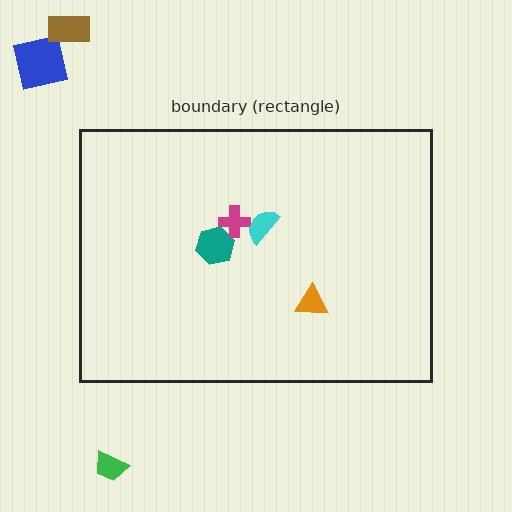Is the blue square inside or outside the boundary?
Outside.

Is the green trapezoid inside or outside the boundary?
Outside.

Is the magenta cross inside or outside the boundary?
Inside.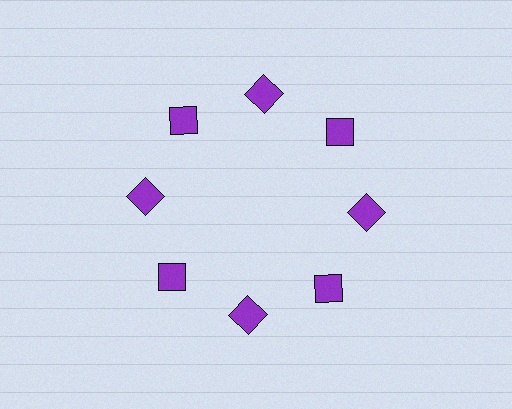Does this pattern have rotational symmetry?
Yes, this pattern has 8-fold rotational symmetry. It looks the same after rotating 45 degrees around the center.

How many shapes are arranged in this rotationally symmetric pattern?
There are 8 shapes, arranged in 8 groups of 1.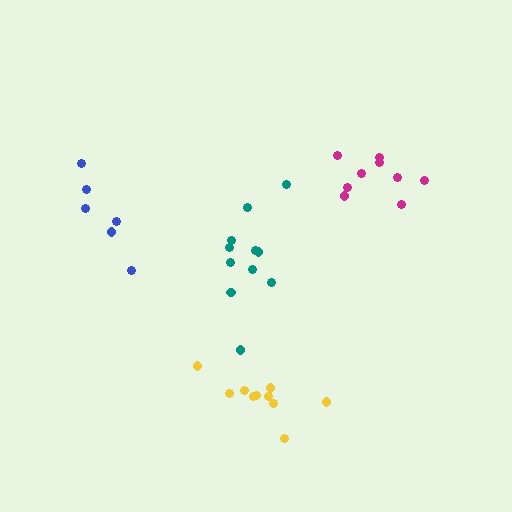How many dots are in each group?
Group 1: 9 dots, Group 2: 11 dots, Group 3: 10 dots, Group 4: 6 dots (36 total).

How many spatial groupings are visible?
There are 4 spatial groupings.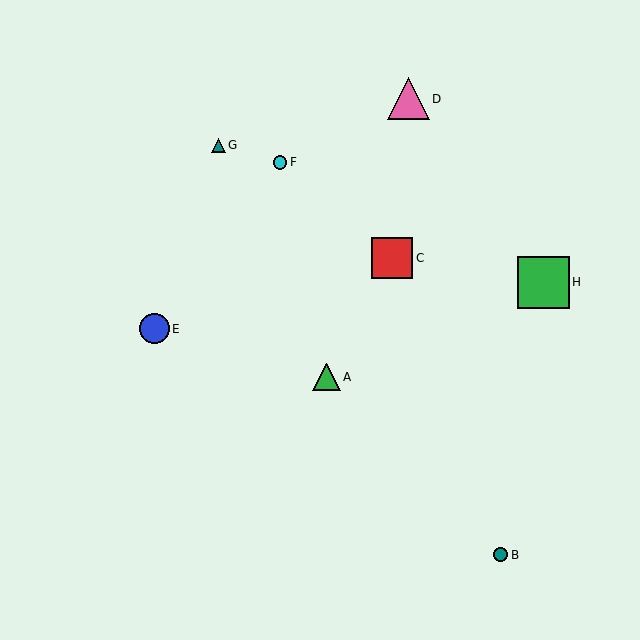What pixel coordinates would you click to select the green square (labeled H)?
Click at (543, 282) to select the green square H.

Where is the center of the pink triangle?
The center of the pink triangle is at (408, 99).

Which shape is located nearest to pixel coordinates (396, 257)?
The red square (labeled C) at (392, 258) is nearest to that location.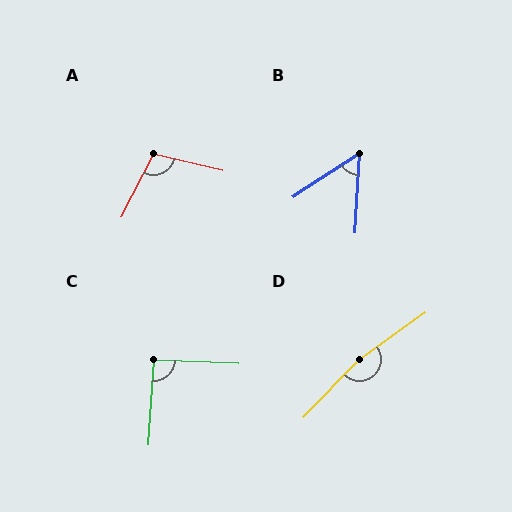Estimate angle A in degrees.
Approximately 104 degrees.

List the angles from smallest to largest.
B (53°), C (91°), A (104°), D (169°).